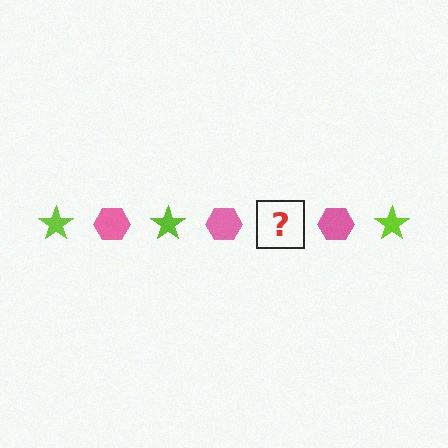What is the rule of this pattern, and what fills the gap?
The rule is that the pattern alternates between lime star and pink hexagon. The gap should be filled with a lime star.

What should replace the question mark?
The question mark should be replaced with a lime star.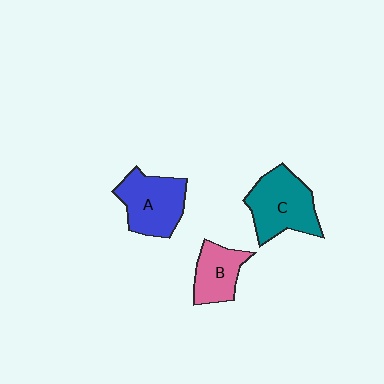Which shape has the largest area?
Shape C (teal).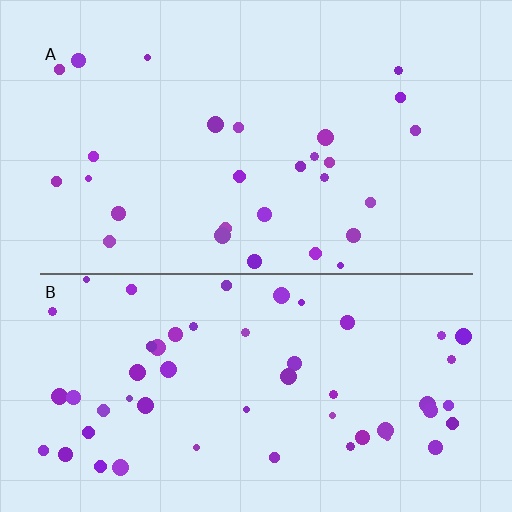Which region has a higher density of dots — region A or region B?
B (the bottom).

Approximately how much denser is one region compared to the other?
Approximately 1.9× — region B over region A.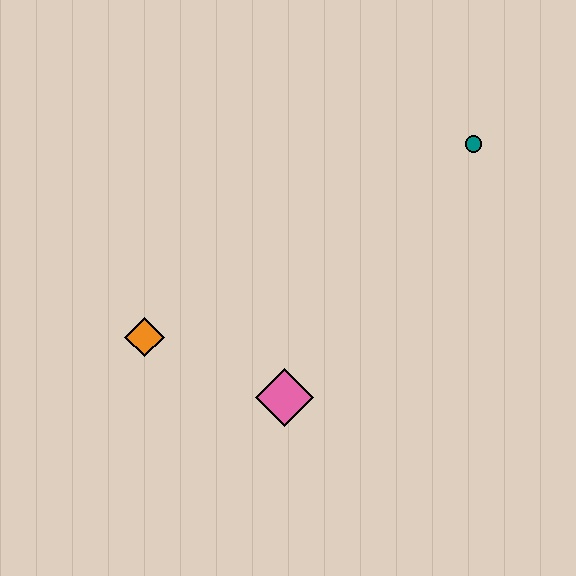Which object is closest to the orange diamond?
The pink diamond is closest to the orange diamond.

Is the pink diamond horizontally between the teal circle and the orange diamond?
Yes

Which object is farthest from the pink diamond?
The teal circle is farthest from the pink diamond.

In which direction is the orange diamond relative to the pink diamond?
The orange diamond is to the left of the pink diamond.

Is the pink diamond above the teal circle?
No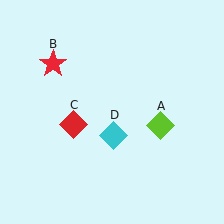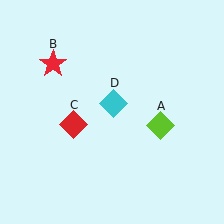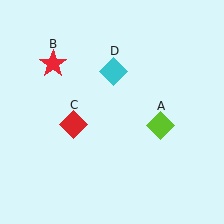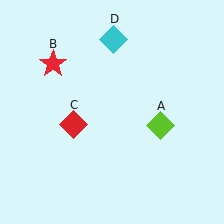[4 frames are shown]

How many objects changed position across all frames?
1 object changed position: cyan diamond (object D).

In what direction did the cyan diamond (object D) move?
The cyan diamond (object D) moved up.